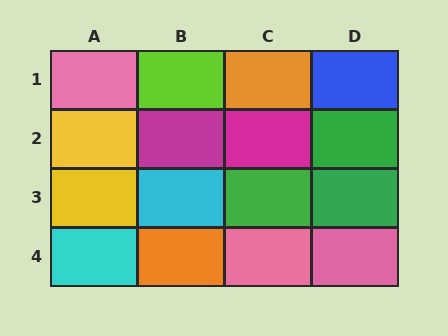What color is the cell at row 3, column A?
Yellow.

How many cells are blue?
1 cell is blue.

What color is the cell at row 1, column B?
Lime.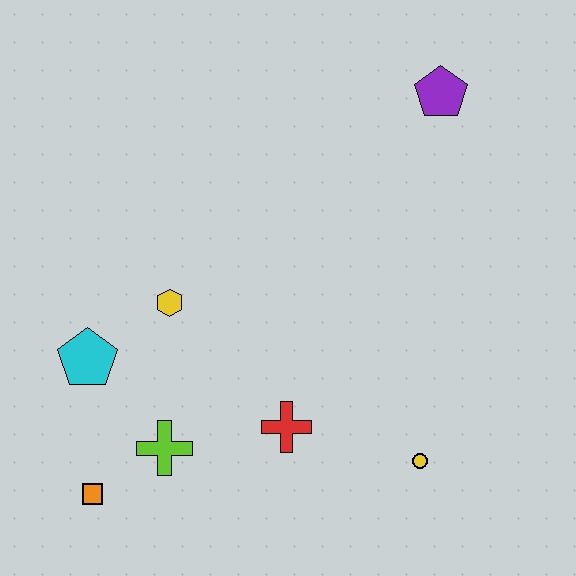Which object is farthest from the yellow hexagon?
The purple pentagon is farthest from the yellow hexagon.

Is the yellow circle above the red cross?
No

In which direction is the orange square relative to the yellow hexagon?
The orange square is below the yellow hexagon.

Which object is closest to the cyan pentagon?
The yellow hexagon is closest to the cyan pentagon.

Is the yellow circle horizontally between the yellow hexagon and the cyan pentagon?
No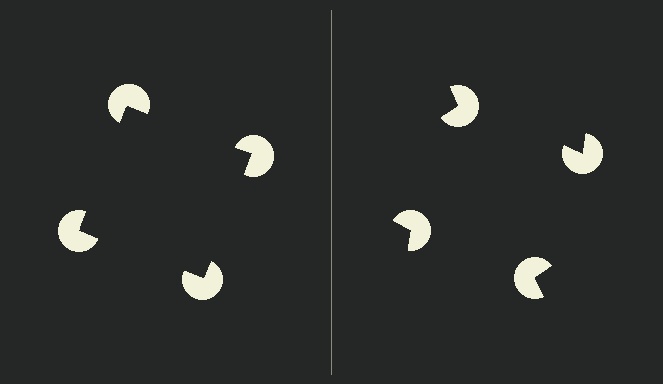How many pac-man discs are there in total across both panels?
8 — 4 on each side.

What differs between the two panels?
The pac-man discs are positioned identically on both sides; only the wedge orientations differ. On the left they align to a square; on the right they are misaligned.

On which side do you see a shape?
An illusory square appears on the left side. On the right side the wedge cuts are rotated, so no coherent shape forms.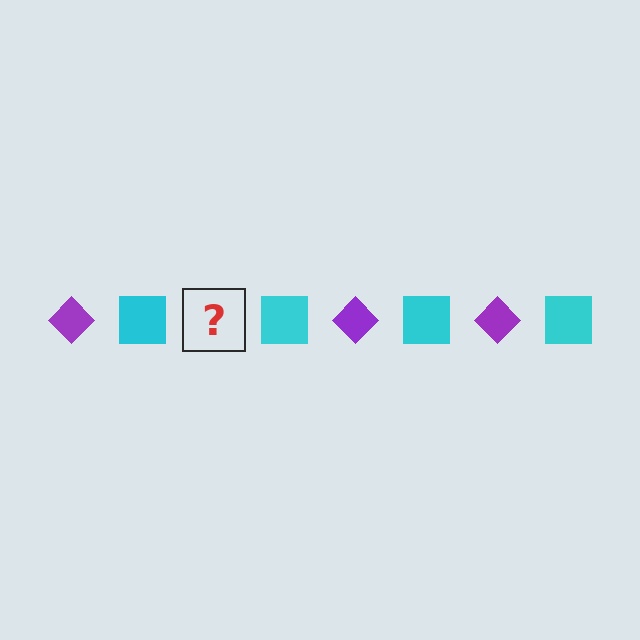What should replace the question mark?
The question mark should be replaced with a purple diamond.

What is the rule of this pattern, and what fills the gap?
The rule is that the pattern alternates between purple diamond and cyan square. The gap should be filled with a purple diamond.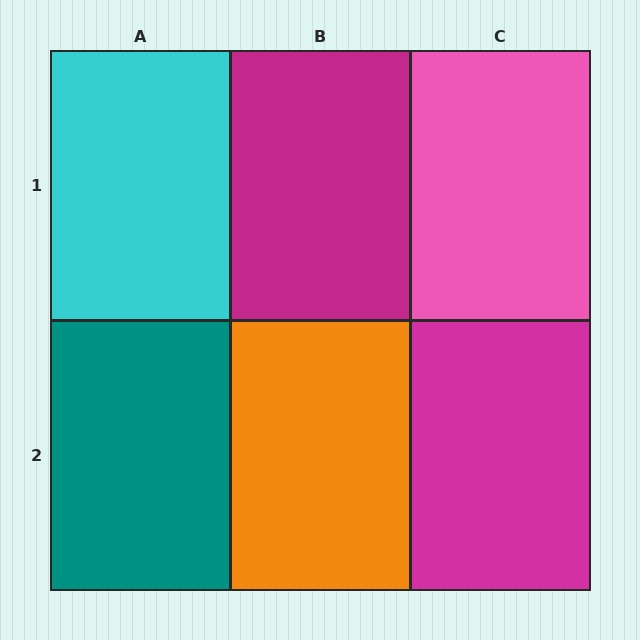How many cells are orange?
1 cell is orange.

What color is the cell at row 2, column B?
Orange.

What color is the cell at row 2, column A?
Teal.